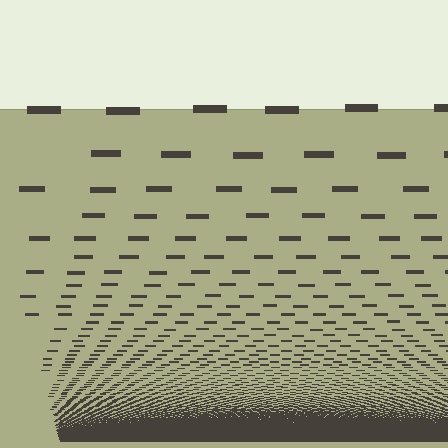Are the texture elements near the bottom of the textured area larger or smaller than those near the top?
Smaller. The gradient is inverted — elements near the bottom are smaller and denser.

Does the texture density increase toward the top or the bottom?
Density increases toward the bottom.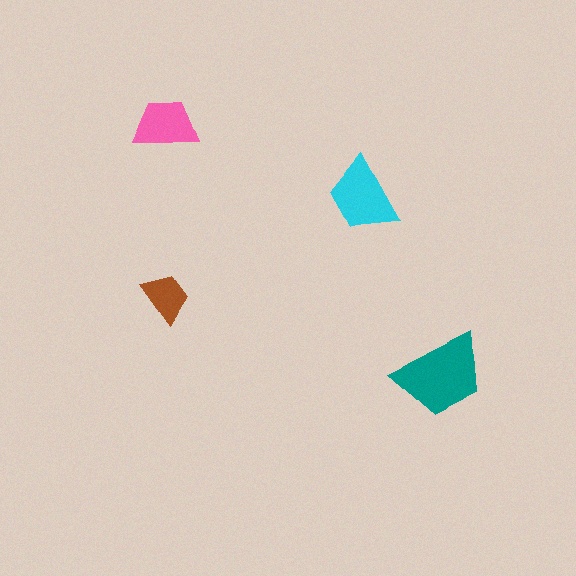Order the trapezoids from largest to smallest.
the teal one, the cyan one, the pink one, the brown one.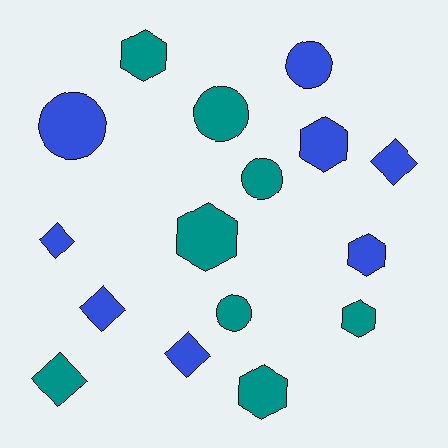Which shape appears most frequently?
Hexagon, with 6 objects.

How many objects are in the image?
There are 16 objects.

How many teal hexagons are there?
There are 4 teal hexagons.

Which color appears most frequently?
Teal, with 8 objects.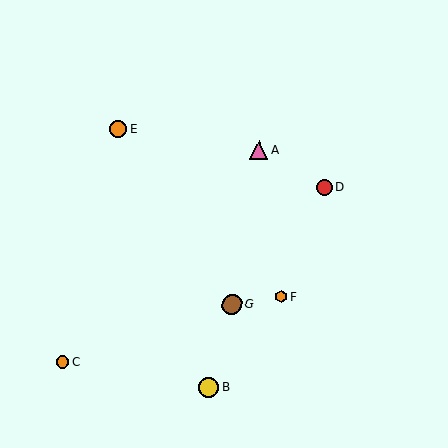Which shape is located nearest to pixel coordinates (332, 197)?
The red circle (labeled D) at (324, 187) is nearest to that location.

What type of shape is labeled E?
Shape E is an orange circle.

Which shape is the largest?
The yellow circle (labeled B) is the largest.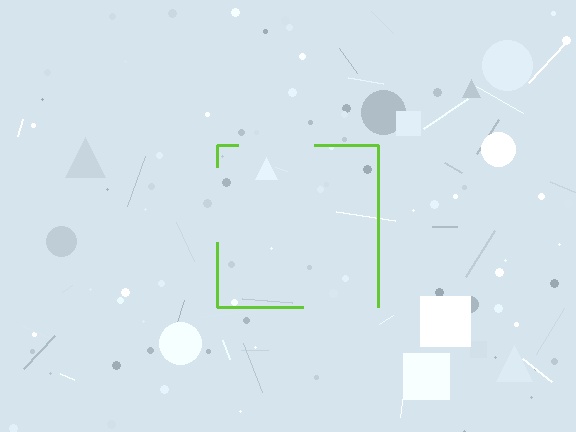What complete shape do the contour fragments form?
The contour fragments form a square.